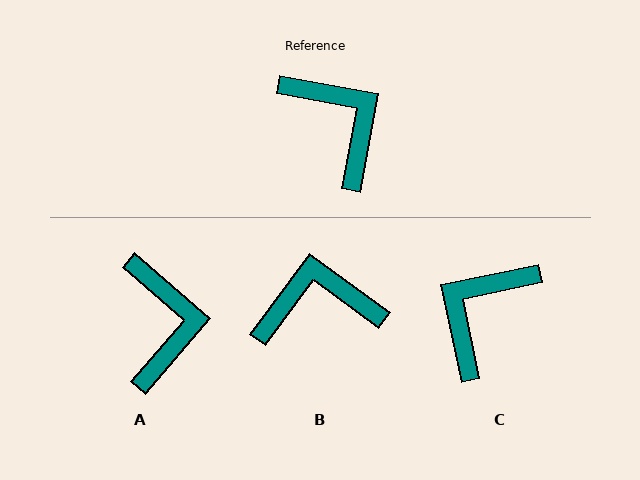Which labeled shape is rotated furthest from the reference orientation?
C, about 112 degrees away.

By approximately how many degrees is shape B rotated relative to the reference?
Approximately 64 degrees counter-clockwise.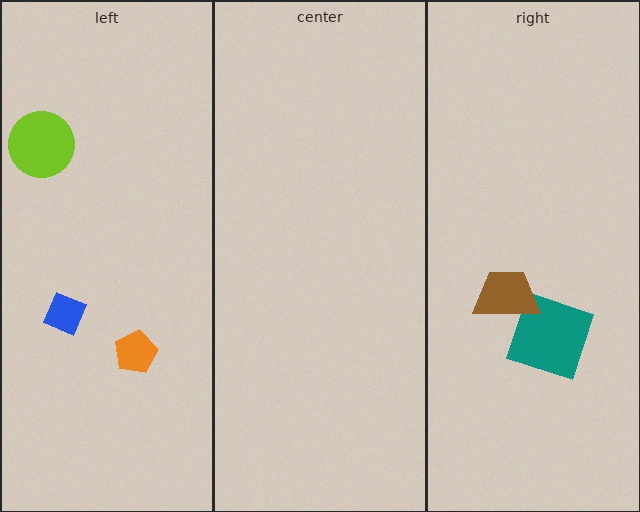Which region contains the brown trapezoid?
The right region.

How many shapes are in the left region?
3.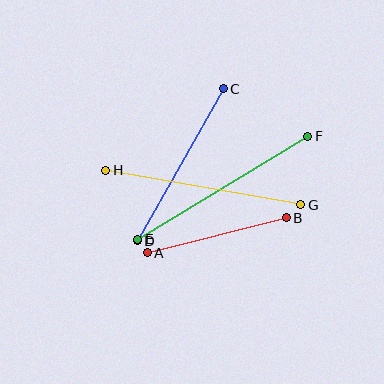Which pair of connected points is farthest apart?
Points E and F are farthest apart.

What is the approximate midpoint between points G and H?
The midpoint is at approximately (203, 188) pixels.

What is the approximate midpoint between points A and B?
The midpoint is at approximately (217, 235) pixels.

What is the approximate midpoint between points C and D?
The midpoint is at approximately (180, 165) pixels.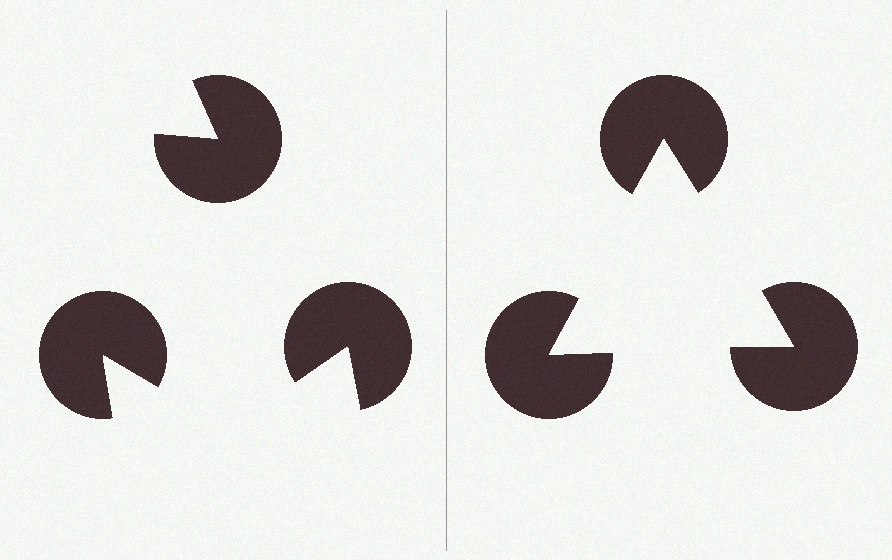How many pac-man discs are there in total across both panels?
6 — 3 on each side.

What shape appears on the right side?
An illusory triangle.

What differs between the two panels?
The pac-man discs are positioned identically on both sides; only the wedge orientations differ. On the right they align to a triangle; on the left they are misaligned.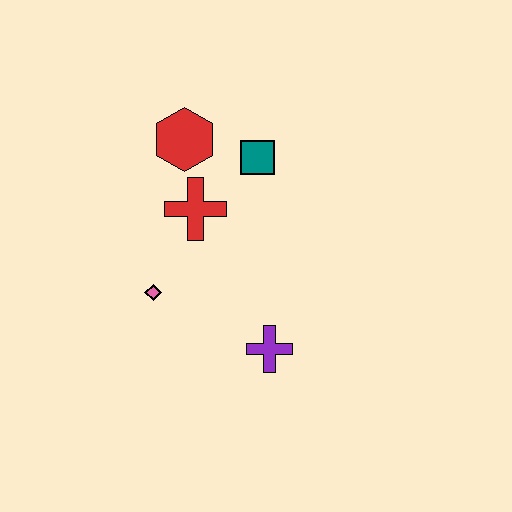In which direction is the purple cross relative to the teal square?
The purple cross is below the teal square.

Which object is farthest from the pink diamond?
The teal square is farthest from the pink diamond.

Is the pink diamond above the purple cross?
Yes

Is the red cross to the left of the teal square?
Yes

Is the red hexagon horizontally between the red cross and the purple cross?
No